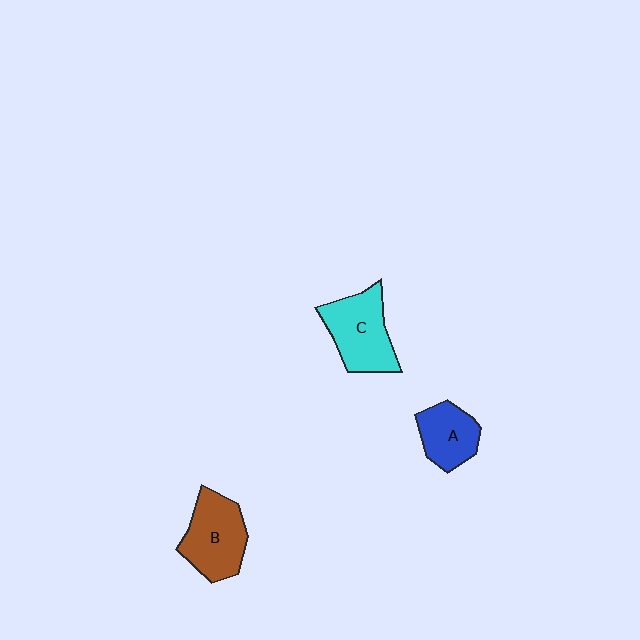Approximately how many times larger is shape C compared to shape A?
Approximately 1.4 times.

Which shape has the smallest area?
Shape A (blue).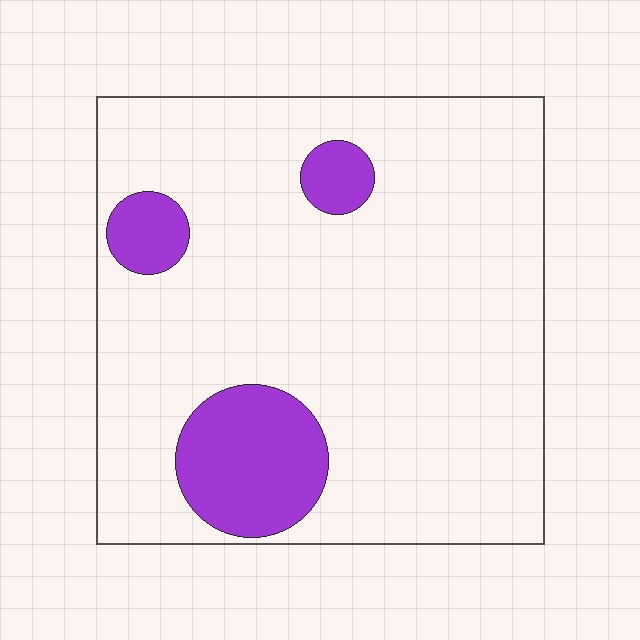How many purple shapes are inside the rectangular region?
3.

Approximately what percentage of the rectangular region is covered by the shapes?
Approximately 15%.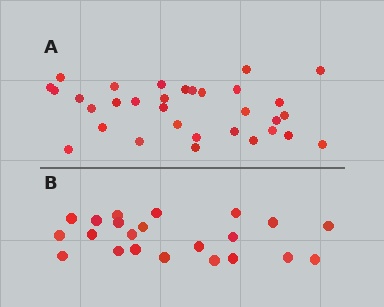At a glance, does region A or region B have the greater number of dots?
Region A (the top region) has more dots.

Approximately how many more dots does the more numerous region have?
Region A has roughly 10 or so more dots than region B.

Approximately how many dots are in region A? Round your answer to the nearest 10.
About 30 dots. (The exact count is 32, which rounds to 30.)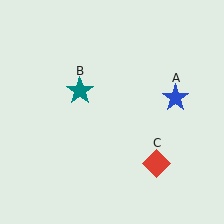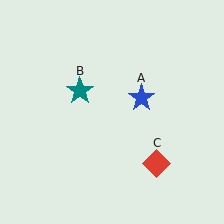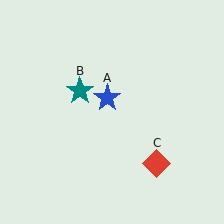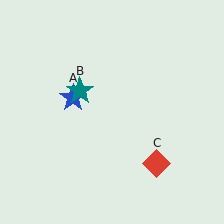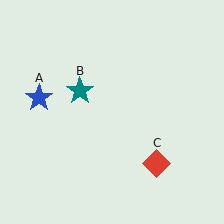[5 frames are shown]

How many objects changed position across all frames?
1 object changed position: blue star (object A).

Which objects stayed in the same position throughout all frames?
Teal star (object B) and red diamond (object C) remained stationary.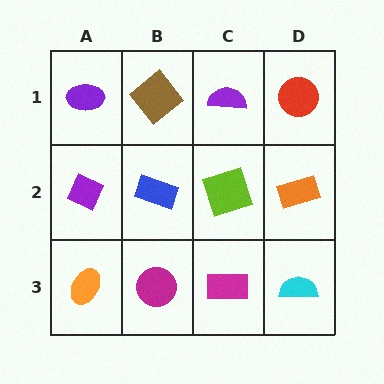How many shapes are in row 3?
4 shapes.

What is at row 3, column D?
A cyan semicircle.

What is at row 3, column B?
A magenta circle.